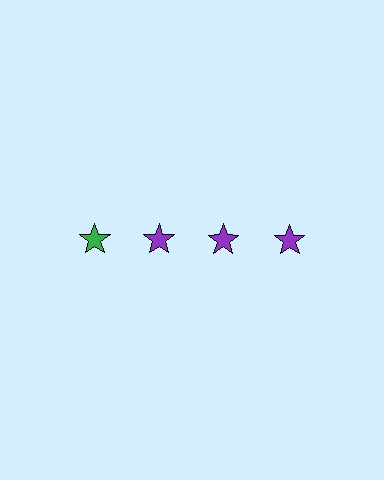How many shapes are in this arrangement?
There are 4 shapes arranged in a grid pattern.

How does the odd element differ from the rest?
It has a different color: green instead of purple.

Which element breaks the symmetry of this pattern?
The green star in the top row, leftmost column breaks the symmetry. All other shapes are purple stars.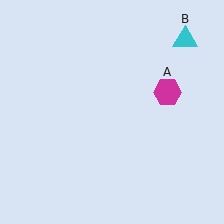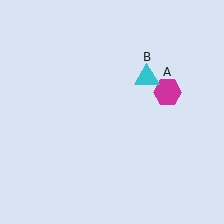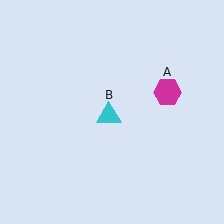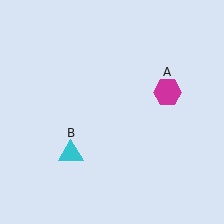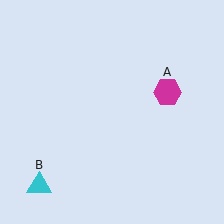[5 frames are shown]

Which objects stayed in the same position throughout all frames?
Magenta hexagon (object A) remained stationary.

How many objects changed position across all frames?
1 object changed position: cyan triangle (object B).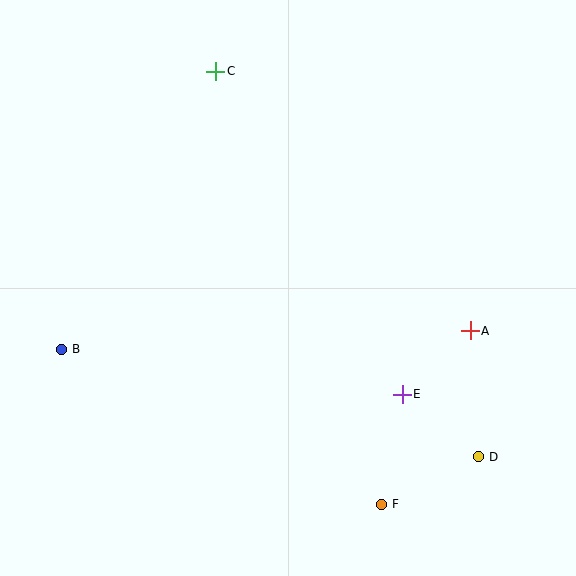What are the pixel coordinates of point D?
Point D is at (478, 457).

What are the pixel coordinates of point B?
Point B is at (61, 349).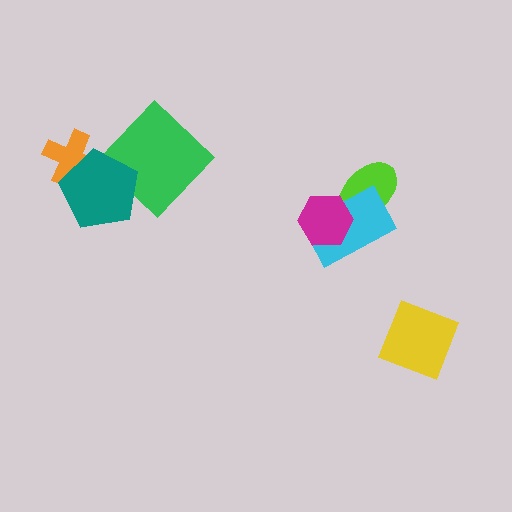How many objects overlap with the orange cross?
1 object overlaps with the orange cross.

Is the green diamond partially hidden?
Yes, it is partially covered by another shape.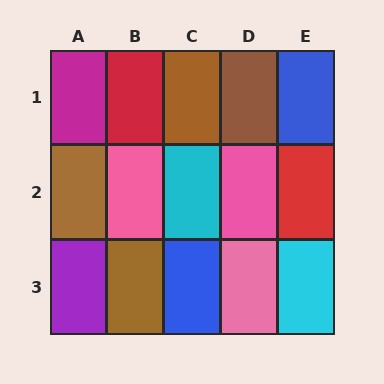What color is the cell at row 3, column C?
Blue.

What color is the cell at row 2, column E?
Red.